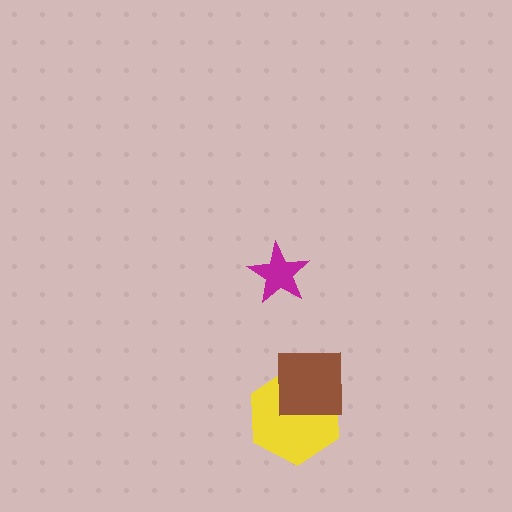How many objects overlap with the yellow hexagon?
1 object overlaps with the yellow hexagon.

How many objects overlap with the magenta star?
0 objects overlap with the magenta star.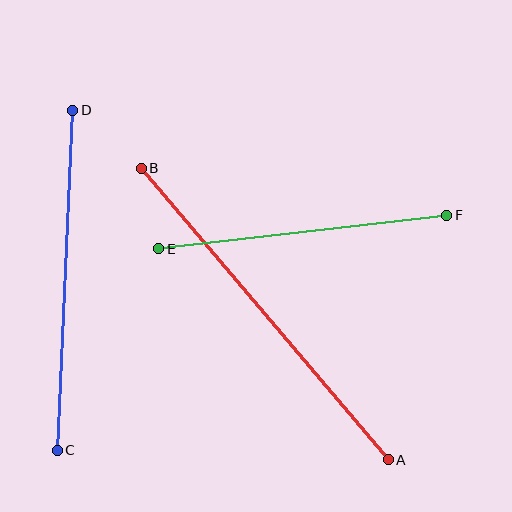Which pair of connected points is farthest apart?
Points A and B are farthest apart.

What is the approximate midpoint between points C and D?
The midpoint is at approximately (65, 280) pixels.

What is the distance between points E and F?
The distance is approximately 290 pixels.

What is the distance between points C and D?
The distance is approximately 341 pixels.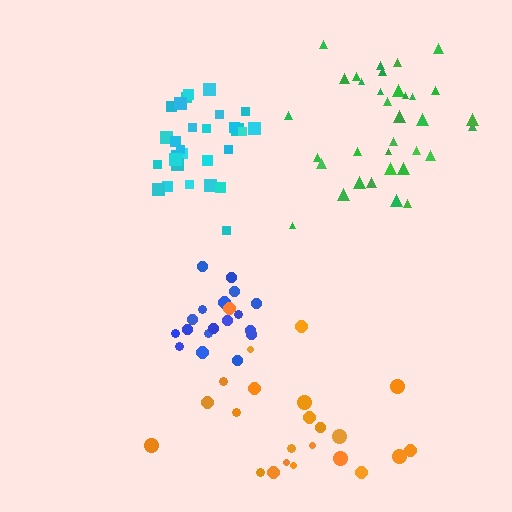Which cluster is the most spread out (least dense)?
Orange.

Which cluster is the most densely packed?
Cyan.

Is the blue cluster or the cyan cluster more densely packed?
Cyan.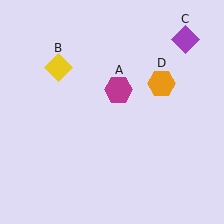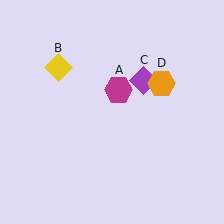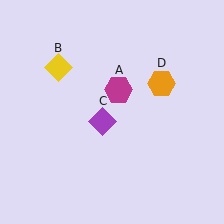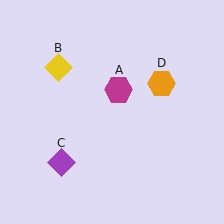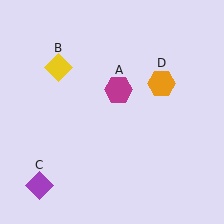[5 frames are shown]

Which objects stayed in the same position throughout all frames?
Magenta hexagon (object A) and yellow diamond (object B) and orange hexagon (object D) remained stationary.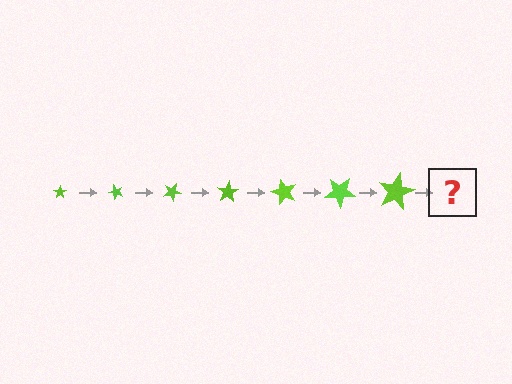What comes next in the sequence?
The next element should be a star, larger than the previous one and rotated 350 degrees from the start.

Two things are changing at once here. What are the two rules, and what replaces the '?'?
The two rules are that the star grows larger each step and it rotates 50 degrees each step. The '?' should be a star, larger than the previous one and rotated 350 degrees from the start.